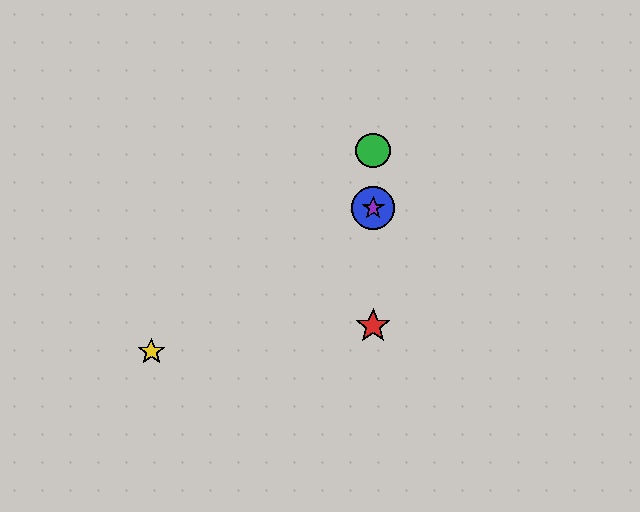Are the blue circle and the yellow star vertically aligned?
No, the blue circle is at x≈373 and the yellow star is at x≈151.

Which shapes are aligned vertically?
The red star, the blue circle, the green circle, the purple star are aligned vertically.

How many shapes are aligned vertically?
4 shapes (the red star, the blue circle, the green circle, the purple star) are aligned vertically.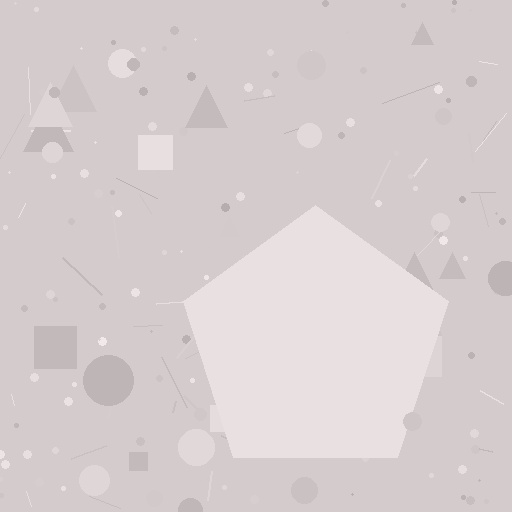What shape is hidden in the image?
A pentagon is hidden in the image.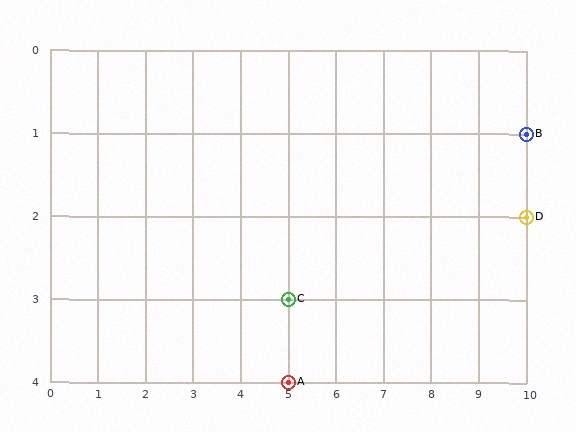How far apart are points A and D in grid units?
Points A and D are 5 columns and 2 rows apart (about 5.4 grid units diagonally).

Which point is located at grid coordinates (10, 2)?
Point D is at (10, 2).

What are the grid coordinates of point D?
Point D is at grid coordinates (10, 2).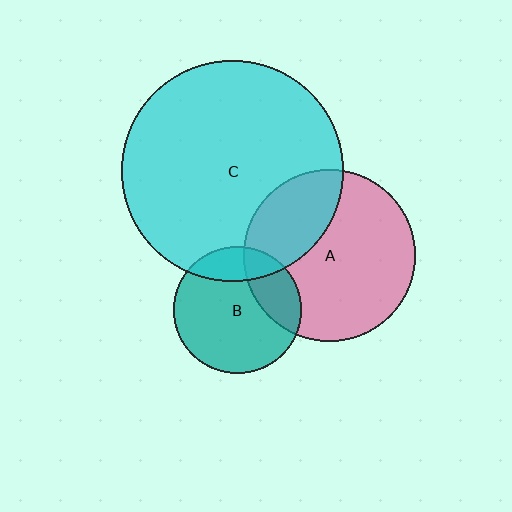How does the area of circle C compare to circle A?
Approximately 1.7 times.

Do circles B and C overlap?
Yes.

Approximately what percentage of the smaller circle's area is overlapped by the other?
Approximately 20%.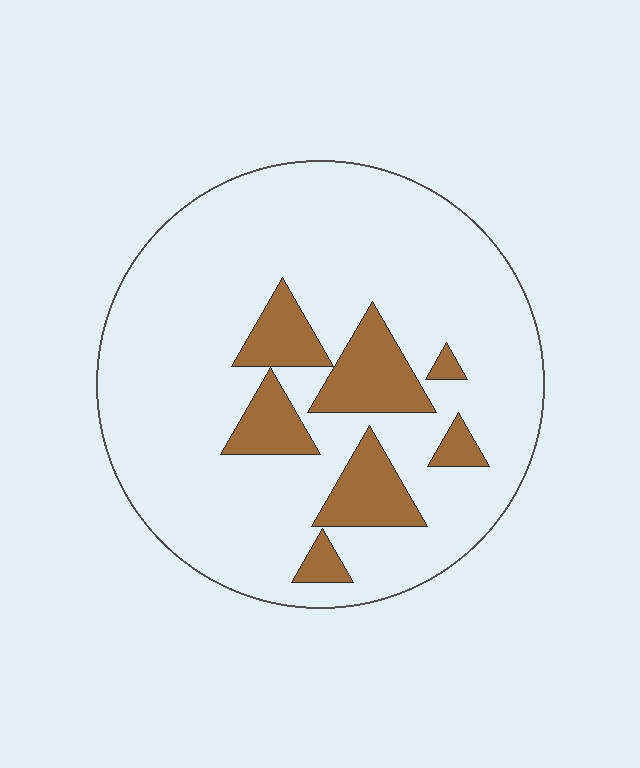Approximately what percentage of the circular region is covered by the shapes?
Approximately 15%.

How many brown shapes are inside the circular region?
7.